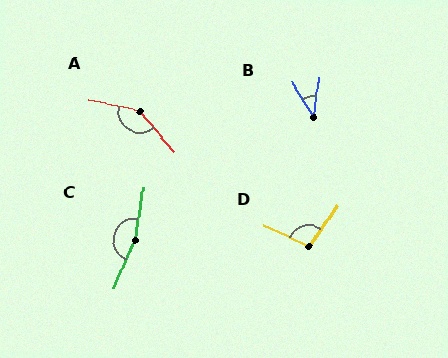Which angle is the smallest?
B, at approximately 38 degrees.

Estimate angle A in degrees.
Approximately 143 degrees.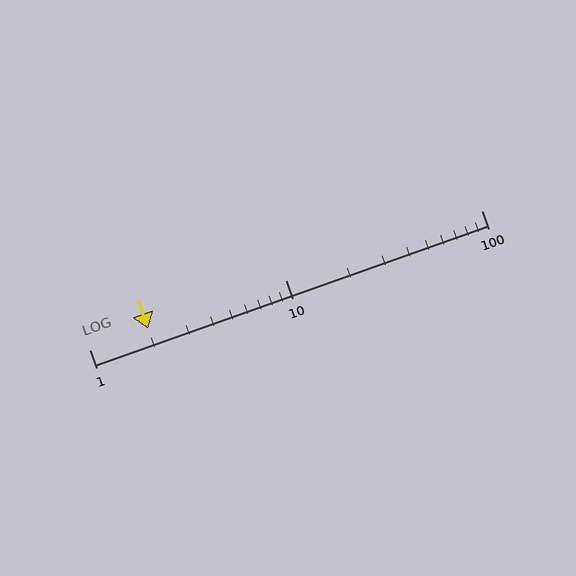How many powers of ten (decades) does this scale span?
The scale spans 2 decades, from 1 to 100.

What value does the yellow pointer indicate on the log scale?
The pointer indicates approximately 2.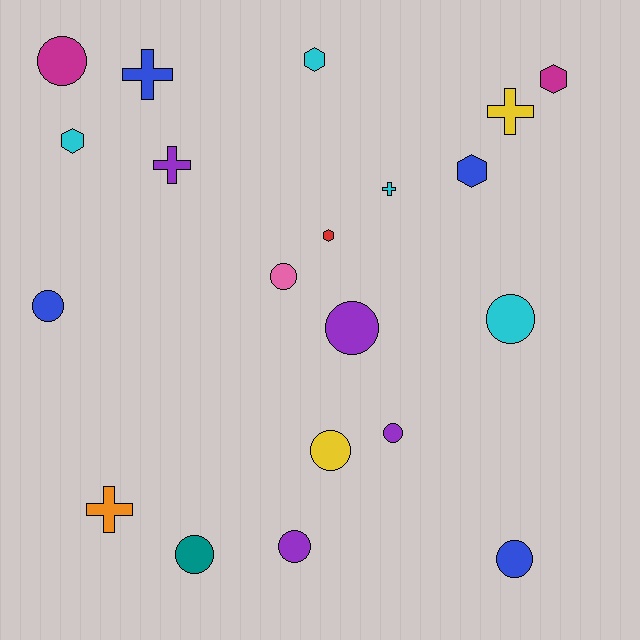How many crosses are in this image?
There are 5 crosses.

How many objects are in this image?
There are 20 objects.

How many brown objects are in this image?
There are no brown objects.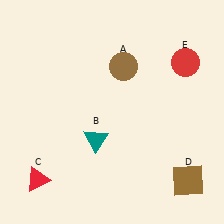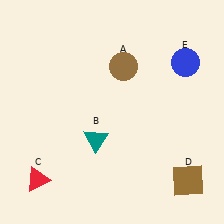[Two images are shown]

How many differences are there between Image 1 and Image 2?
There is 1 difference between the two images.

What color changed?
The circle (E) changed from red in Image 1 to blue in Image 2.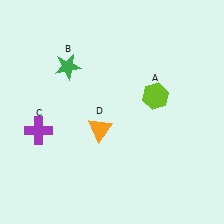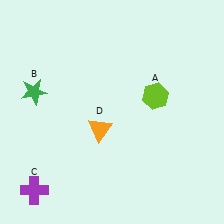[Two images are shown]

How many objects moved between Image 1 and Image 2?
2 objects moved between the two images.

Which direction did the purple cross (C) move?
The purple cross (C) moved down.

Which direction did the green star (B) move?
The green star (B) moved left.